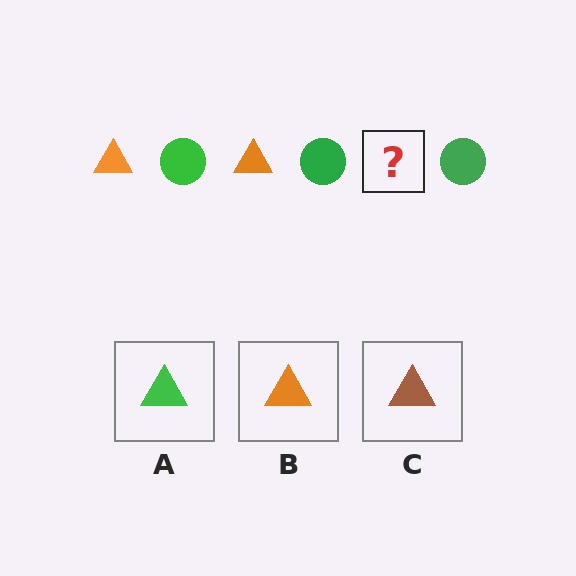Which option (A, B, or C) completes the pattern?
B.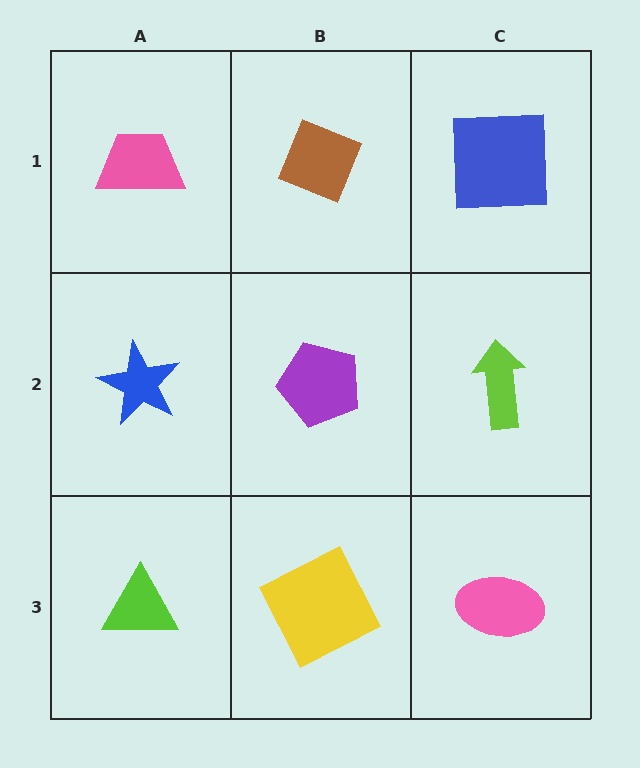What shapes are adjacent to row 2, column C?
A blue square (row 1, column C), a pink ellipse (row 3, column C), a purple pentagon (row 2, column B).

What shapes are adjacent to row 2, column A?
A pink trapezoid (row 1, column A), a lime triangle (row 3, column A), a purple pentagon (row 2, column B).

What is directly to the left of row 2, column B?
A blue star.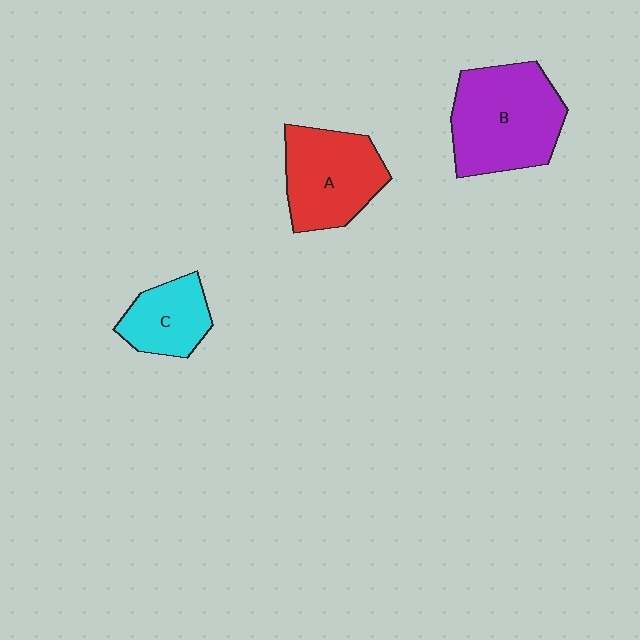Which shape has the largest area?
Shape B (purple).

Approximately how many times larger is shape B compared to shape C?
Approximately 1.9 times.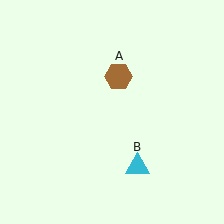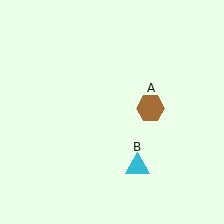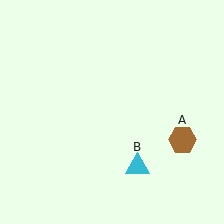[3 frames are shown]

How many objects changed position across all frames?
1 object changed position: brown hexagon (object A).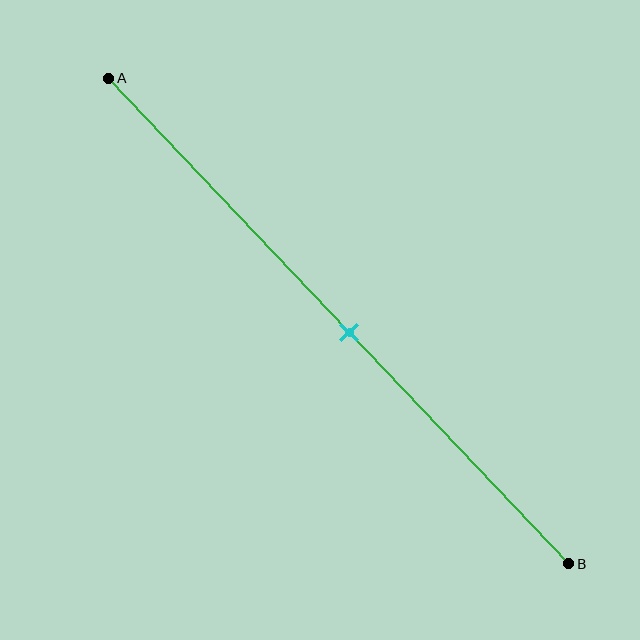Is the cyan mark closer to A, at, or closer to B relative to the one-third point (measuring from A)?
The cyan mark is closer to point B than the one-third point of segment AB.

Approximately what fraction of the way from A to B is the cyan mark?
The cyan mark is approximately 50% of the way from A to B.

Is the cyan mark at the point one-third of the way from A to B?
No, the mark is at about 50% from A, not at the 33% one-third point.